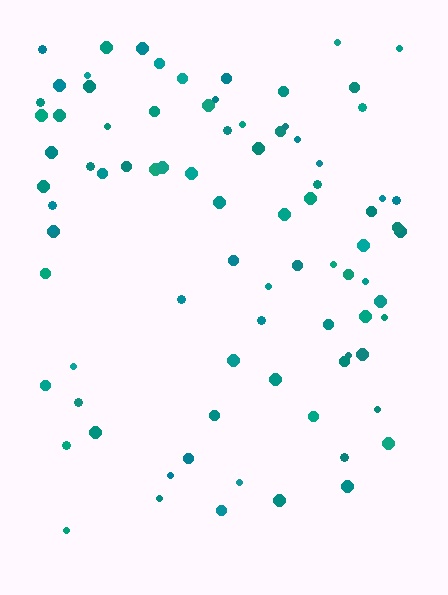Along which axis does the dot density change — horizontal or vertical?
Vertical.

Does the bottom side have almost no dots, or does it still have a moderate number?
Still a moderate number, just noticeably fewer than the top.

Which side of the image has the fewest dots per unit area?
The bottom.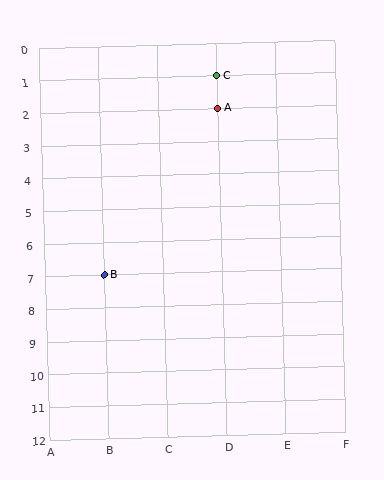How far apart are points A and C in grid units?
Points A and C are 1 row apart.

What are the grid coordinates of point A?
Point A is at grid coordinates (D, 2).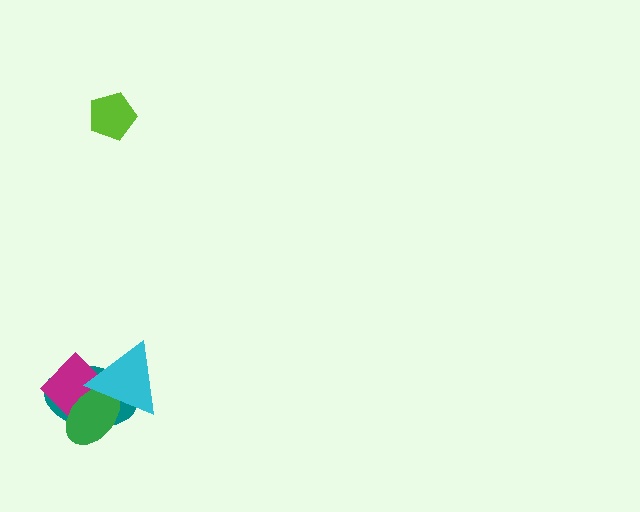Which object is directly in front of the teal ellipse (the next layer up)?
The magenta diamond is directly in front of the teal ellipse.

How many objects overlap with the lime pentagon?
0 objects overlap with the lime pentagon.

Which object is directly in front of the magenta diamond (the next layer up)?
The green ellipse is directly in front of the magenta diamond.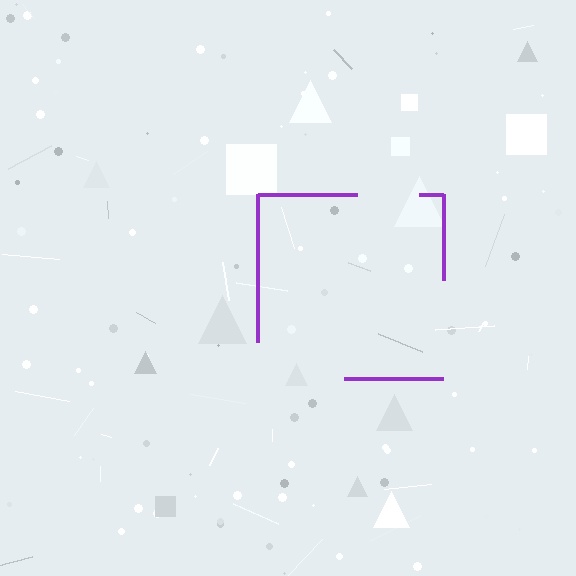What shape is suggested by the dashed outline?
The dashed outline suggests a square.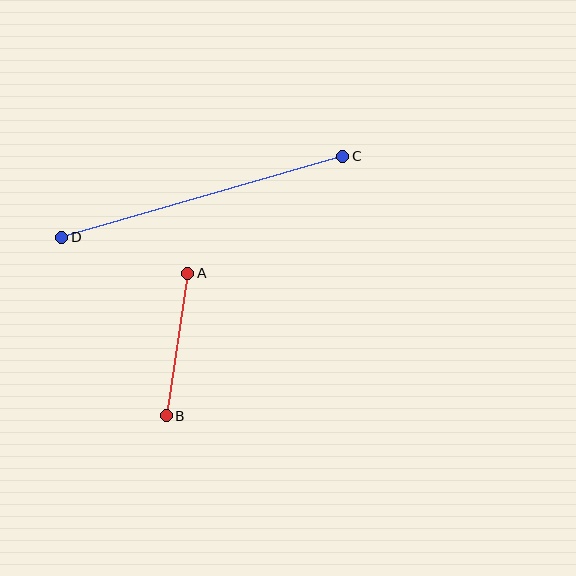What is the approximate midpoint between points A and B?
The midpoint is at approximately (177, 345) pixels.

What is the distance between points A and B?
The distance is approximately 144 pixels.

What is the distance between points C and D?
The distance is approximately 292 pixels.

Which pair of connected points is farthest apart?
Points C and D are farthest apart.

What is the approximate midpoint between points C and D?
The midpoint is at approximately (202, 197) pixels.